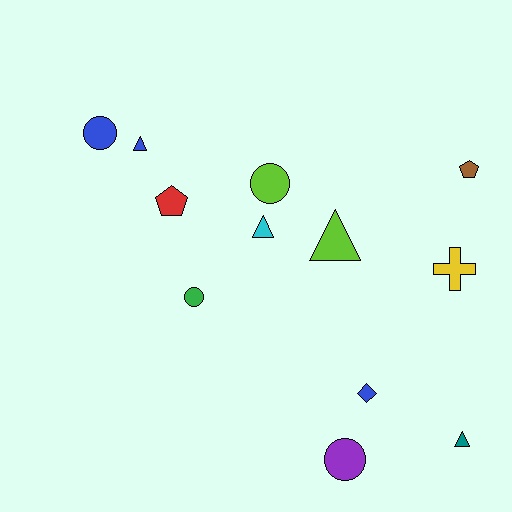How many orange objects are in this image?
There are no orange objects.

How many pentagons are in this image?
There are 2 pentagons.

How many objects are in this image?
There are 12 objects.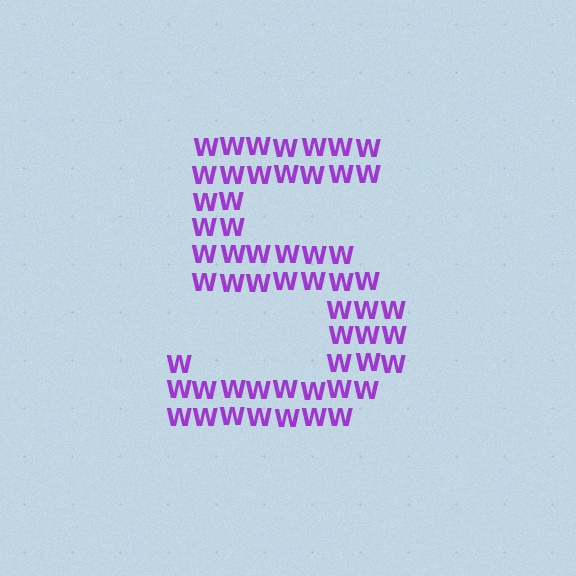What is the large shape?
The large shape is the digit 5.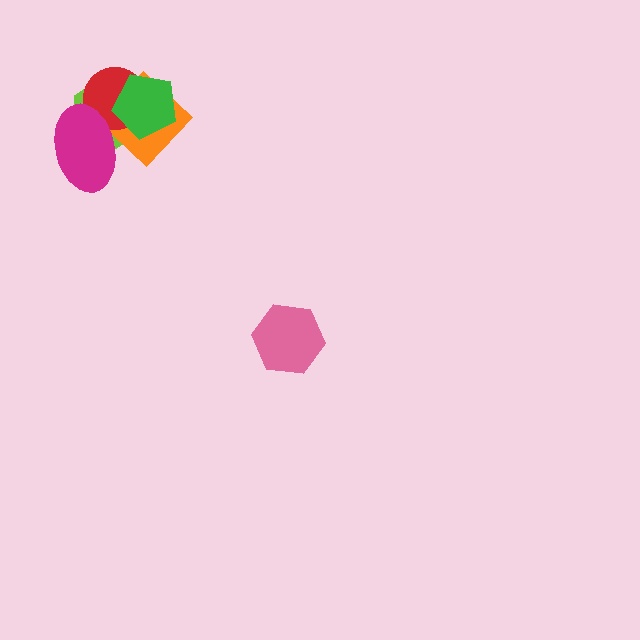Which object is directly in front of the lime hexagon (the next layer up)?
The orange diamond is directly in front of the lime hexagon.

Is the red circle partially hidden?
Yes, it is partially covered by another shape.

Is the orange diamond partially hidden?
Yes, it is partially covered by another shape.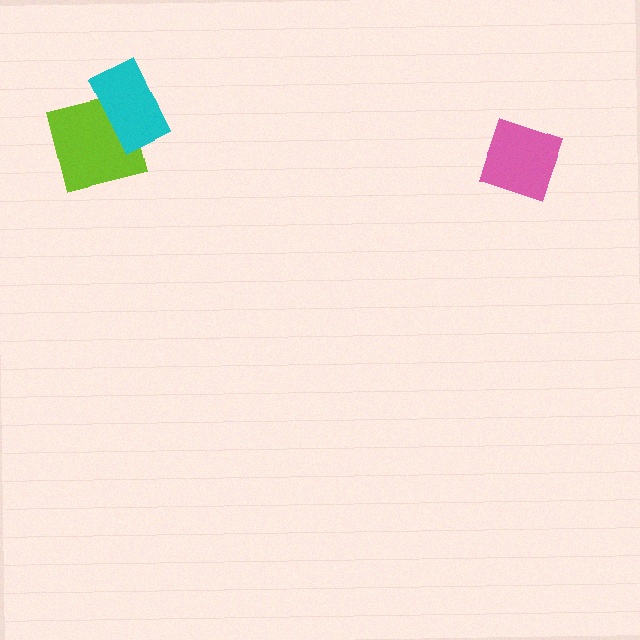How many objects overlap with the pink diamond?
0 objects overlap with the pink diamond.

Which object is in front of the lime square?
The cyan rectangle is in front of the lime square.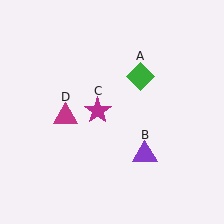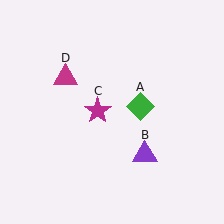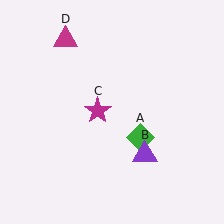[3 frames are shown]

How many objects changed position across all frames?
2 objects changed position: green diamond (object A), magenta triangle (object D).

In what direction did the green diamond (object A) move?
The green diamond (object A) moved down.